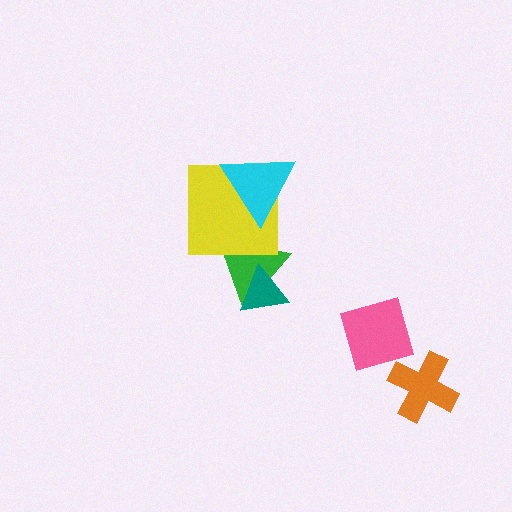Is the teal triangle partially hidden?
No, no other shape covers it.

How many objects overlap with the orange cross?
0 objects overlap with the orange cross.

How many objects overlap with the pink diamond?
0 objects overlap with the pink diamond.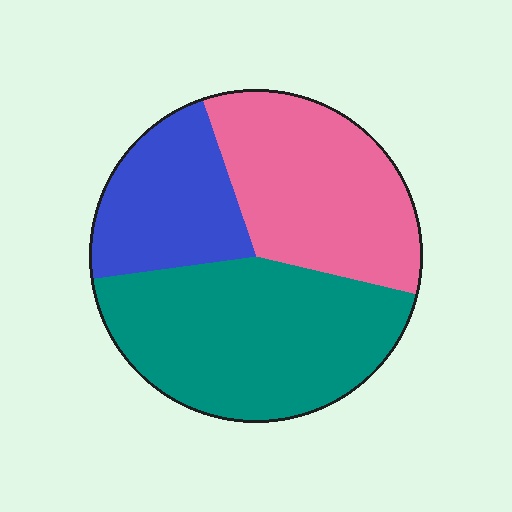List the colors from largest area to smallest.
From largest to smallest: teal, pink, blue.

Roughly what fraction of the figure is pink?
Pink covers 34% of the figure.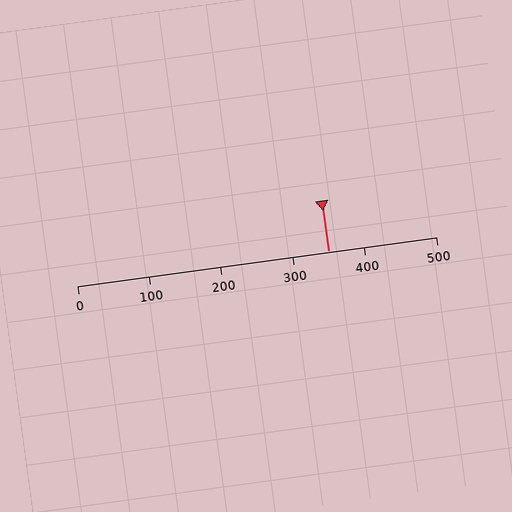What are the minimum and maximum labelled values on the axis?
The axis runs from 0 to 500.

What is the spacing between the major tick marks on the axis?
The major ticks are spaced 100 apart.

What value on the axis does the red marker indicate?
The marker indicates approximately 350.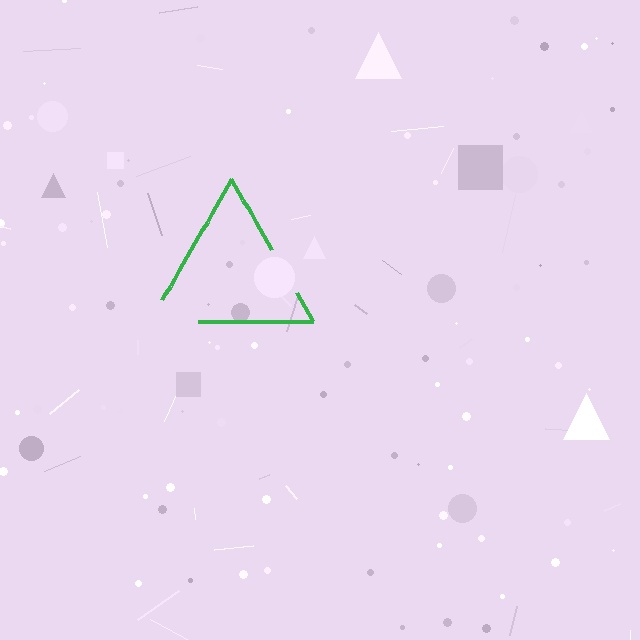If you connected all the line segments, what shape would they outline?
They would outline a triangle.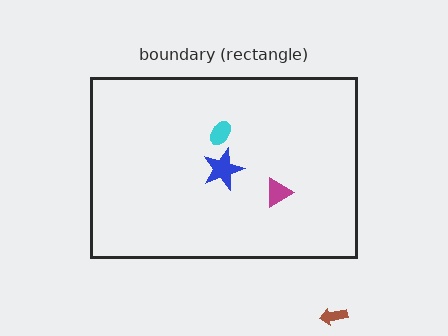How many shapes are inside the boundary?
3 inside, 1 outside.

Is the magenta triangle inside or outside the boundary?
Inside.